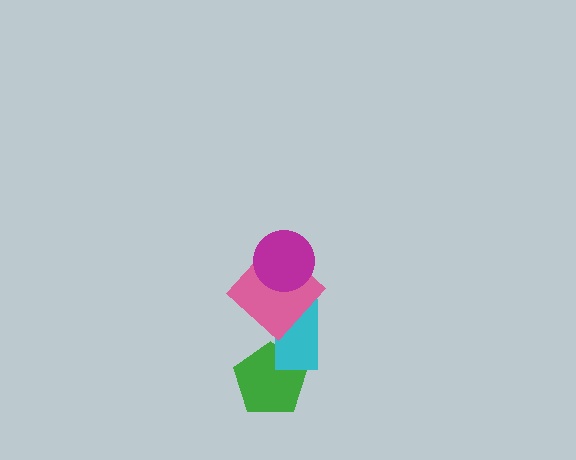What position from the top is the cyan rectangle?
The cyan rectangle is 3rd from the top.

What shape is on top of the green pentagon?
The cyan rectangle is on top of the green pentagon.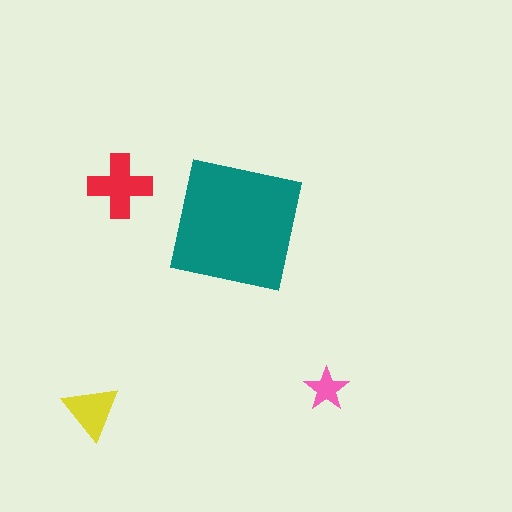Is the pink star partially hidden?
No, the pink star is fully visible.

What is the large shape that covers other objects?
A teal square.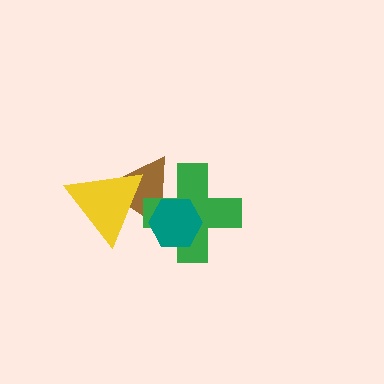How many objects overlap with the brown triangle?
3 objects overlap with the brown triangle.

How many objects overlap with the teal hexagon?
2 objects overlap with the teal hexagon.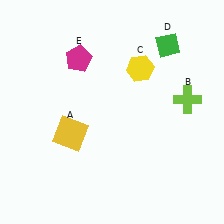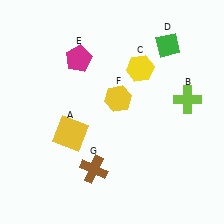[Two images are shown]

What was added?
A yellow hexagon (F), a brown cross (G) were added in Image 2.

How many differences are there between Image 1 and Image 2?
There are 2 differences between the two images.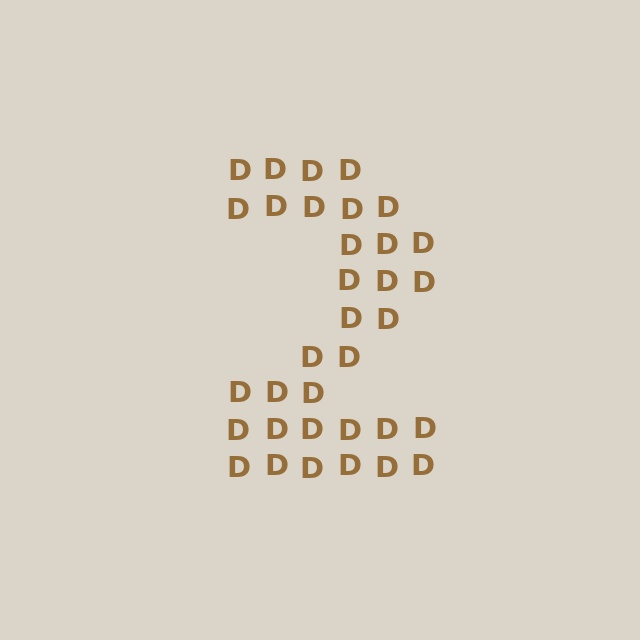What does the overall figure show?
The overall figure shows the digit 2.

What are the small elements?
The small elements are letter D's.